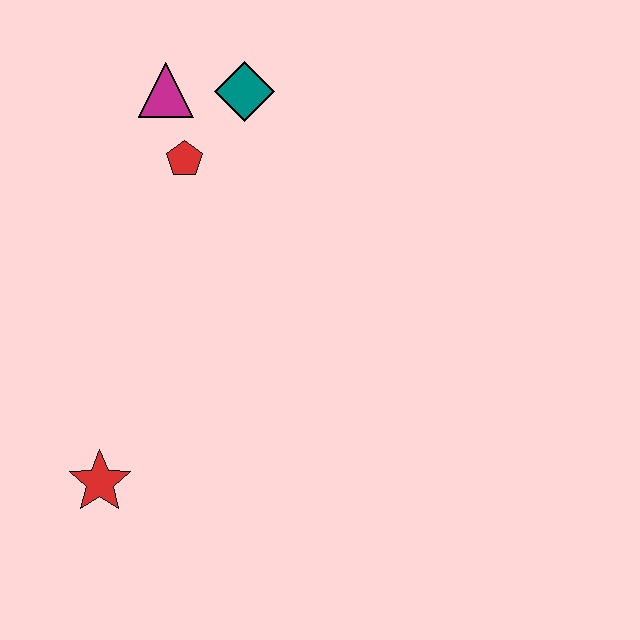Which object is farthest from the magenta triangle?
The red star is farthest from the magenta triangle.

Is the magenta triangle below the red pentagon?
No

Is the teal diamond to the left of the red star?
No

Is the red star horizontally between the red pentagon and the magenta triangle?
No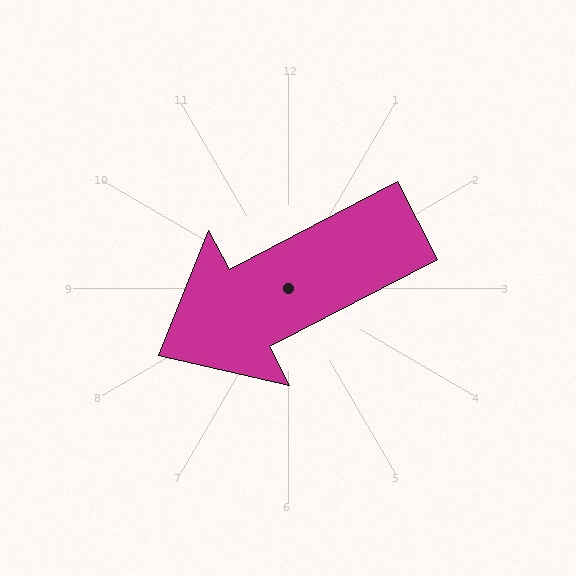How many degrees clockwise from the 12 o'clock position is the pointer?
Approximately 243 degrees.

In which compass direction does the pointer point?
Southwest.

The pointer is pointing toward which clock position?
Roughly 8 o'clock.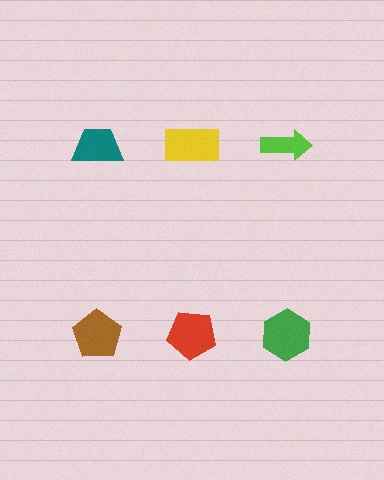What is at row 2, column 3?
A green hexagon.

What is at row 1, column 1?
A teal trapezoid.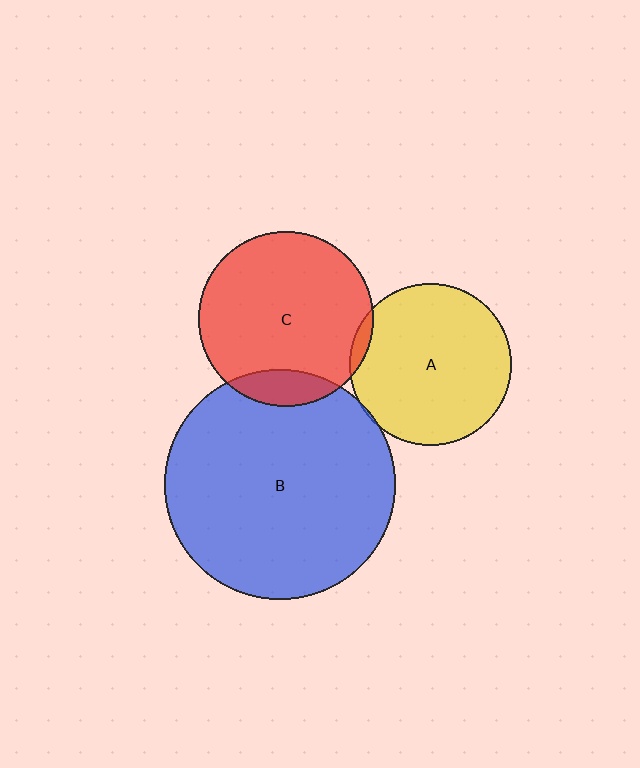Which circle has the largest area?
Circle B (blue).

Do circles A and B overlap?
Yes.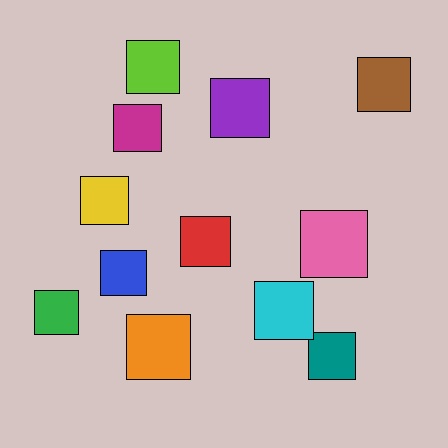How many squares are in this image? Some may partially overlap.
There are 12 squares.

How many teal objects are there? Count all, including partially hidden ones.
There is 1 teal object.